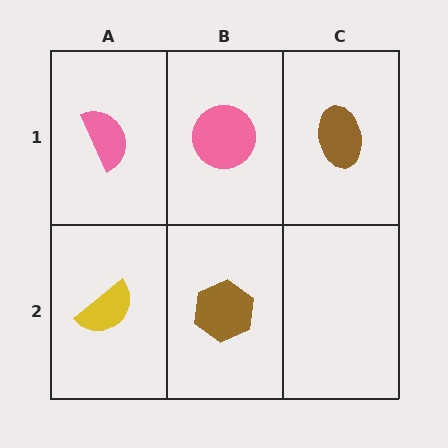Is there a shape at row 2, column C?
No, that cell is empty.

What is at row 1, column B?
A pink circle.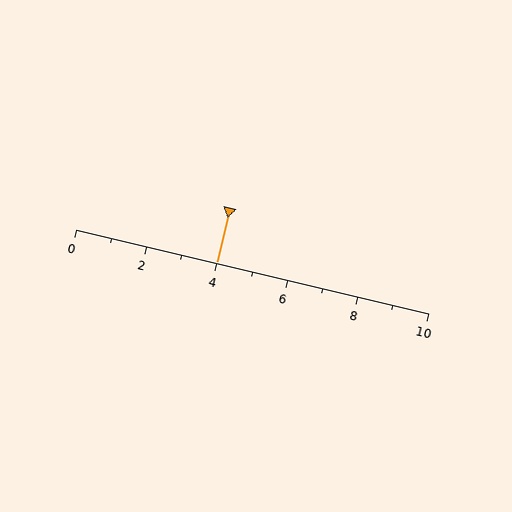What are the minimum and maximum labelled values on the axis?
The axis runs from 0 to 10.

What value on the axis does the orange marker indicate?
The marker indicates approximately 4.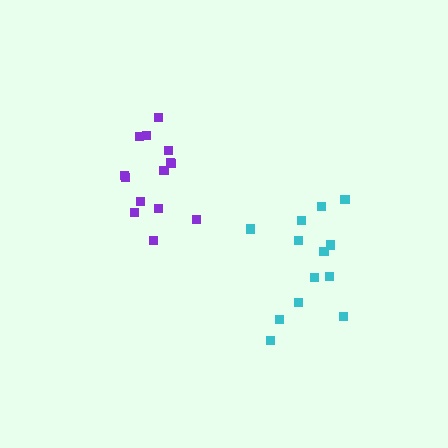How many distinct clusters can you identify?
There are 2 distinct clusters.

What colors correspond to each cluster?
The clusters are colored: purple, cyan.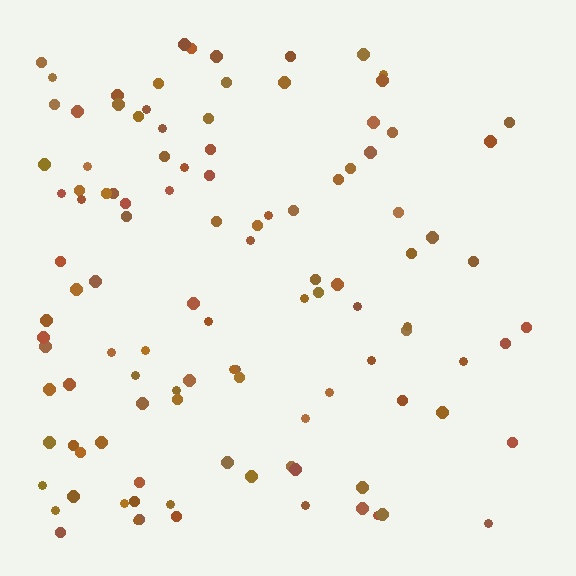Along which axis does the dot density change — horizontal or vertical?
Horizontal.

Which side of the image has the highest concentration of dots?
The left.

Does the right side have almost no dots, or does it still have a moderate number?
Still a moderate number, just noticeably fewer than the left.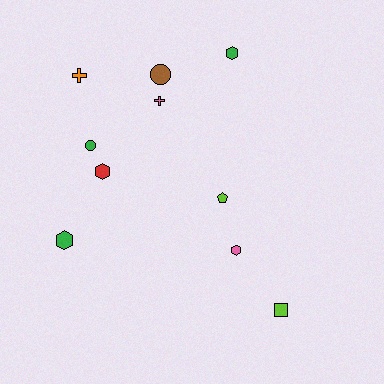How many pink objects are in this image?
There are 2 pink objects.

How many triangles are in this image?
There are no triangles.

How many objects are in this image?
There are 10 objects.